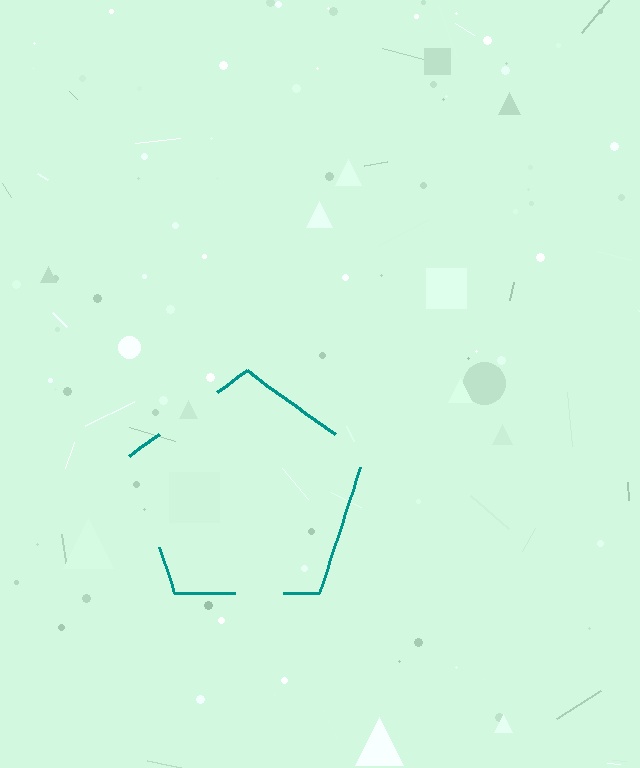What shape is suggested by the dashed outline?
The dashed outline suggests a pentagon.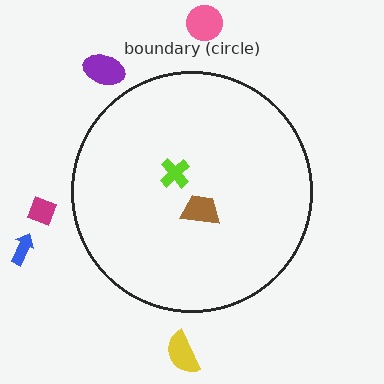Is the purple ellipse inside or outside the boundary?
Outside.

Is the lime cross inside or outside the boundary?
Inside.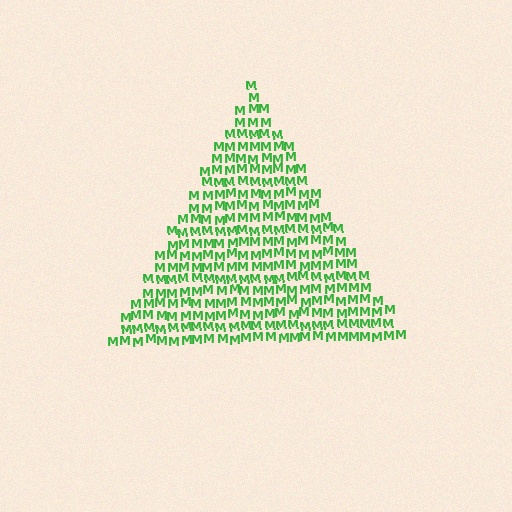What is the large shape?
The large shape is a triangle.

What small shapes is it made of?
It is made of small letter M's.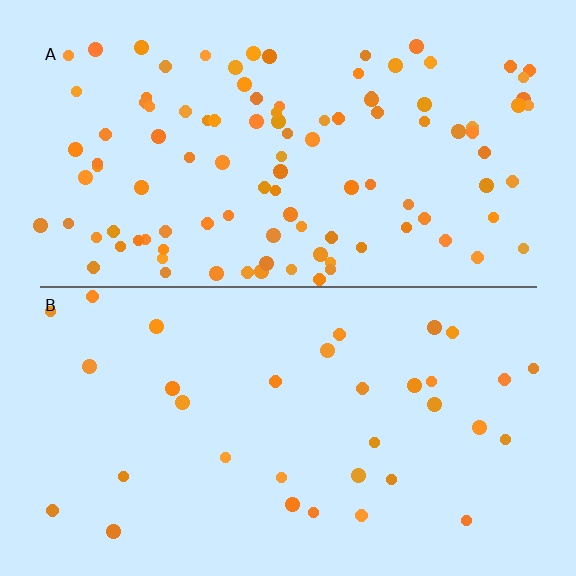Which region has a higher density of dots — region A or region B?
A (the top).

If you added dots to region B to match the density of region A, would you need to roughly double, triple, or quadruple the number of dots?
Approximately triple.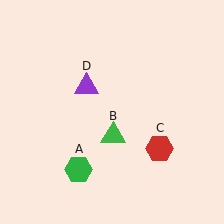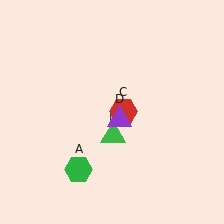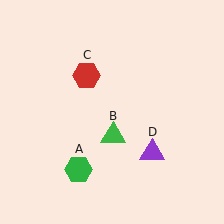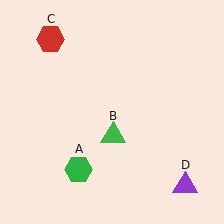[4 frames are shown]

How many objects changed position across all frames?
2 objects changed position: red hexagon (object C), purple triangle (object D).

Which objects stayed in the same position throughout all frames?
Green hexagon (object A) and green triangle (object B) remained stationary.